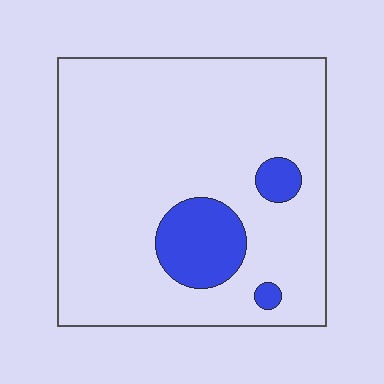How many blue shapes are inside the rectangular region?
3.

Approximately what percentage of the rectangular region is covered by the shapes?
Approximately 10%.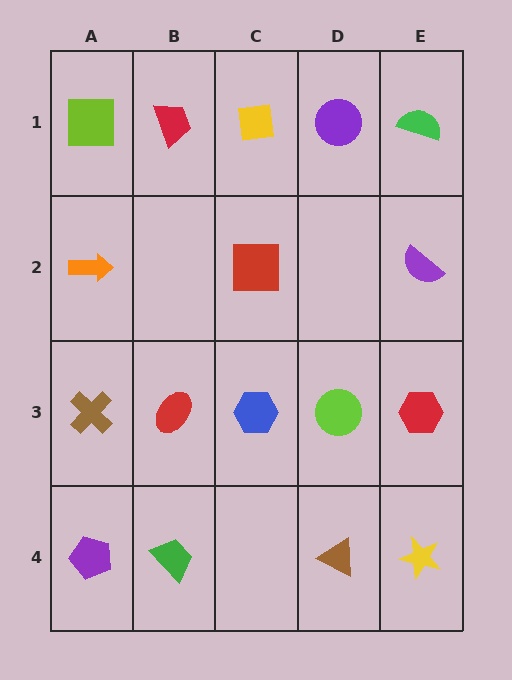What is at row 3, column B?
A red ellipse.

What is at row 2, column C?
A red square.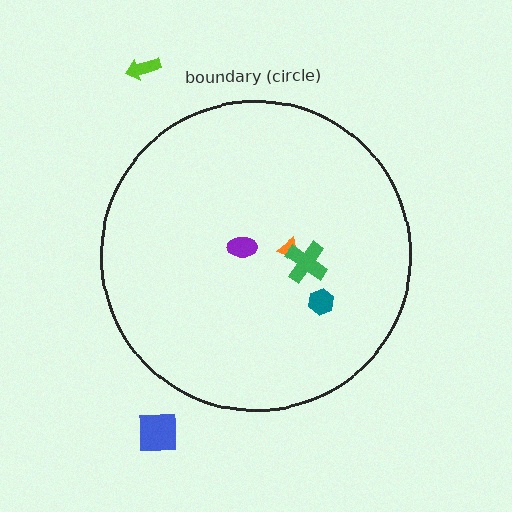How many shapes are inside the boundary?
4 inside, 2 outside.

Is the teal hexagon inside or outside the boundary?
Inside.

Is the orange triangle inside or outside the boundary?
Inside.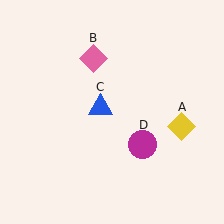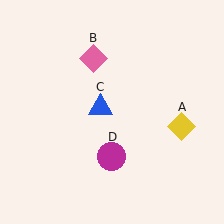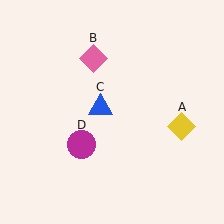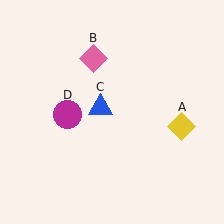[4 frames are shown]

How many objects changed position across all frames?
1 object changed position: magenta circle (object D).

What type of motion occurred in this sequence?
The magenta circle (object D) rotated clockwise around the center of the scene.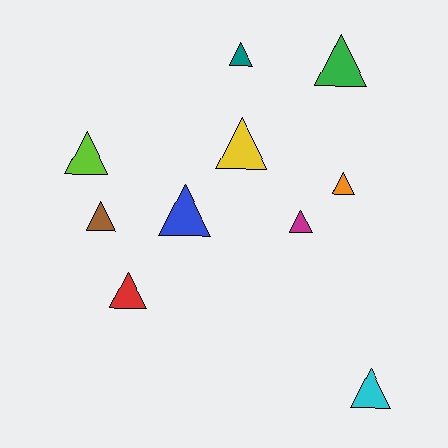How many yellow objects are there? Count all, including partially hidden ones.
There is 1 yellow object.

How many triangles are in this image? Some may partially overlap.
There are 10 triangles.